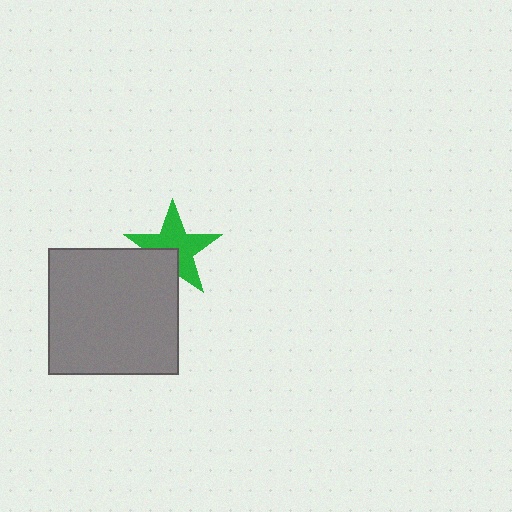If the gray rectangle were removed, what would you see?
You would see the complete green star.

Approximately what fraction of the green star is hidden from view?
Roughly 30% of the green star is hidden behind the gray rectangle.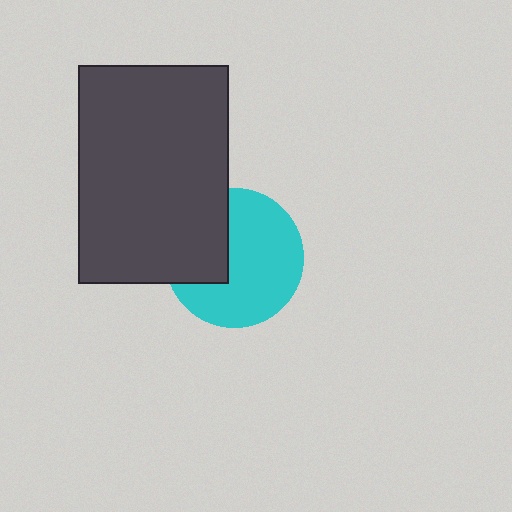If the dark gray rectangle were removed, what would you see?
You would see the complete cyan circle.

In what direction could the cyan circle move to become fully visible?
The cyan circle could move right. That would shift it out from behind the dark gray rectangle entirely.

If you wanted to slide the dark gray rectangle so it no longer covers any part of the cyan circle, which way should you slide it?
Slide it left — that is the most direct way to separate the two shapes.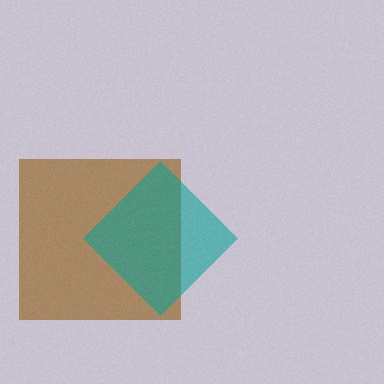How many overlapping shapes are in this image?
There are 2 overlapping shapes in the image.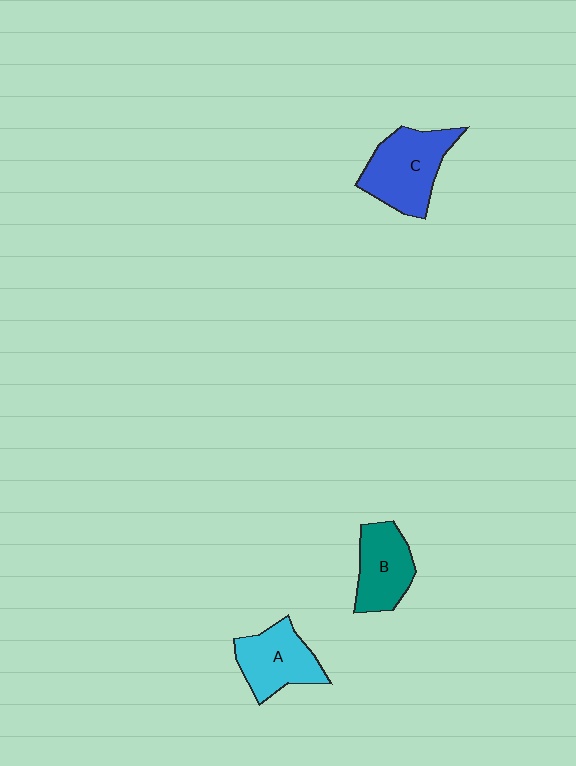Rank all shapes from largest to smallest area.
From largest to smallest: C (blue), A (cyan), B (teal).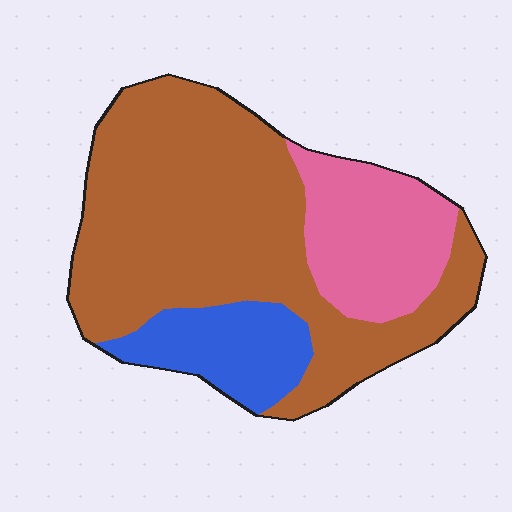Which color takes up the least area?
Blue, at roughly 15%.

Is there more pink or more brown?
Brown.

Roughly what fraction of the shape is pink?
Pink covers about 20% of the shape.